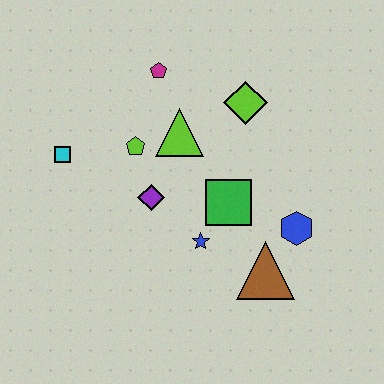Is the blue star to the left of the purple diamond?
No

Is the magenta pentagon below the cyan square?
No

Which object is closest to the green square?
The blue star is closest to the green square.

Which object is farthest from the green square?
The cyan square is farthest from the green square.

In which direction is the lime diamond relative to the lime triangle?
The lime diamond is to the right of the lime triangle.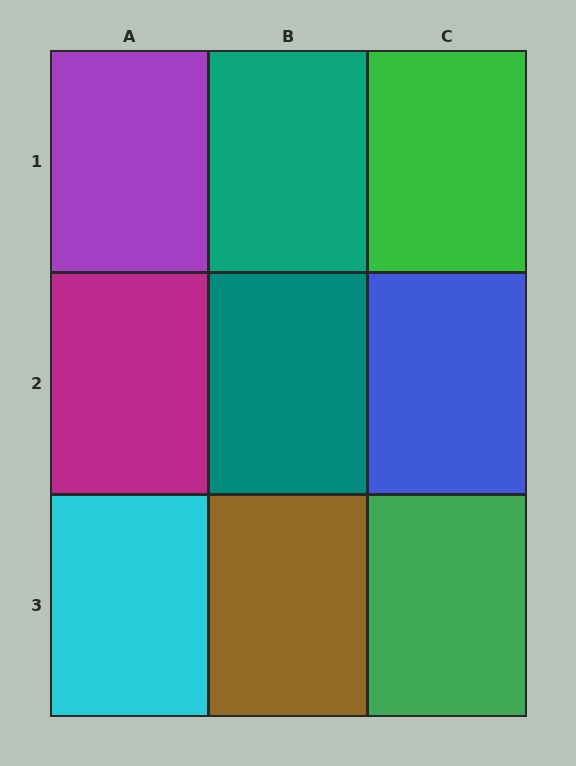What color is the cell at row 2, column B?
Teal.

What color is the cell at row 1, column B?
Teal.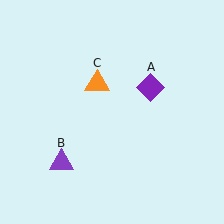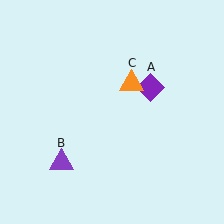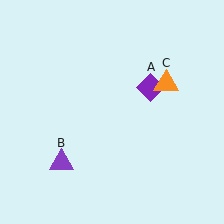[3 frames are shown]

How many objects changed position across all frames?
1 object changed position: orange triangle (object C).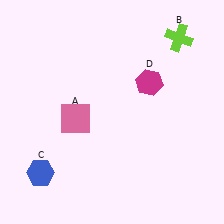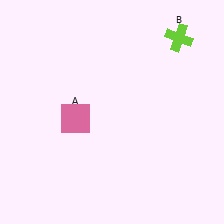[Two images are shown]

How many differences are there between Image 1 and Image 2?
There are 2 differences between the two images.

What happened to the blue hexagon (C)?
The blue hexagon (C) was removed in Image 2. It was in the bottom-left area of Image 1.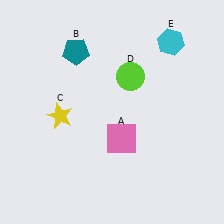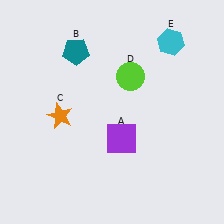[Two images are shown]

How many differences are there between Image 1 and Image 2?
There are 2 differences between the two images.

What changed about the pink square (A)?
In Image 1, A is pink. In Image 2, it changed to purple.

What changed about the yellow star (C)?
In Image 1, C is yellow. In Image 2, it changed to orange.